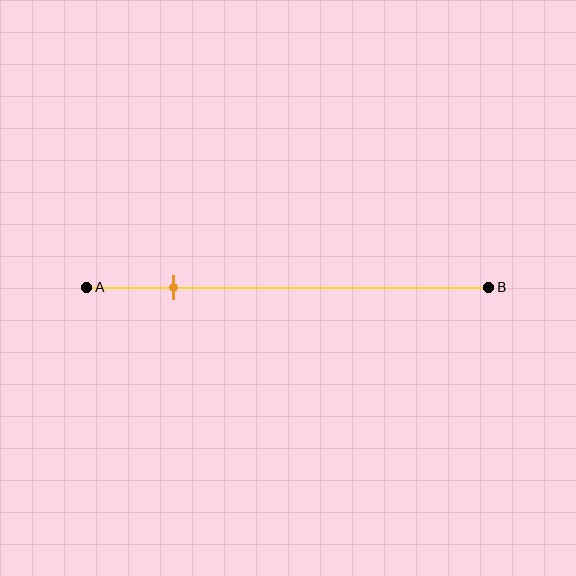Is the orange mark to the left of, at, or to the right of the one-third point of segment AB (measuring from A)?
The orange mark is to the left of the one-third point of segment AB.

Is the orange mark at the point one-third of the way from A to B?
No, the mark is at about 20% from A, not at the 33% one-third point.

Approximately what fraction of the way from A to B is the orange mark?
The orange mark is approximately 20% of the way from A to B.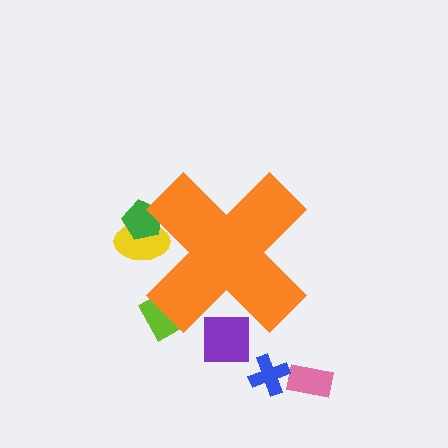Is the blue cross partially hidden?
No, the blue cross is fully visible.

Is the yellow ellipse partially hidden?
Yes, the yellow ellipse is partially hidden behind the orange cross.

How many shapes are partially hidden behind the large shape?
4 shapes are partially hidden.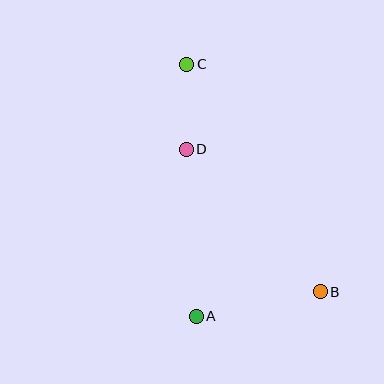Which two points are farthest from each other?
Points B and C are farthest from each other.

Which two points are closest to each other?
Points C and D are closest to each other.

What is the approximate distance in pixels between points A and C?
The distance between A and C is approximately 252 pixels.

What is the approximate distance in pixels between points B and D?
The distance between B and D is approximately 196 pixels.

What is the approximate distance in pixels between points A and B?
The distance between A and B is approximately 126 pixels.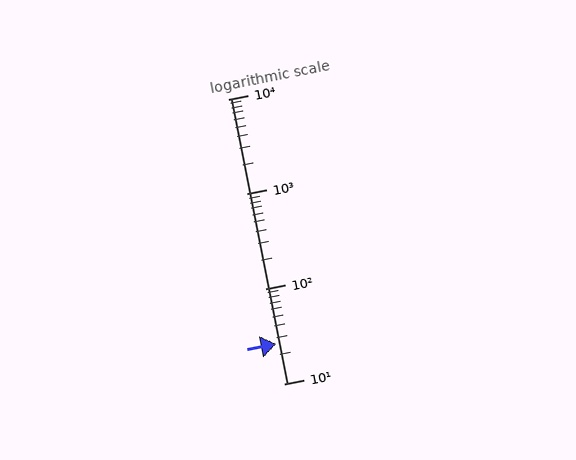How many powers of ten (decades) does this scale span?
The scale spans 3 decades, from 10 to 10000.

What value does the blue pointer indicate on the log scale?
The pointer indicates approximately 26.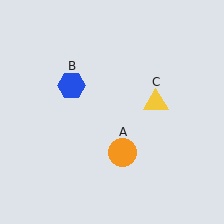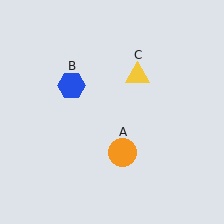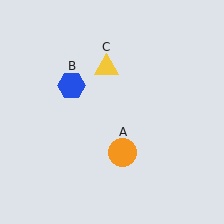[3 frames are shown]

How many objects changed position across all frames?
1 object changed position: yellow triangle (object C).